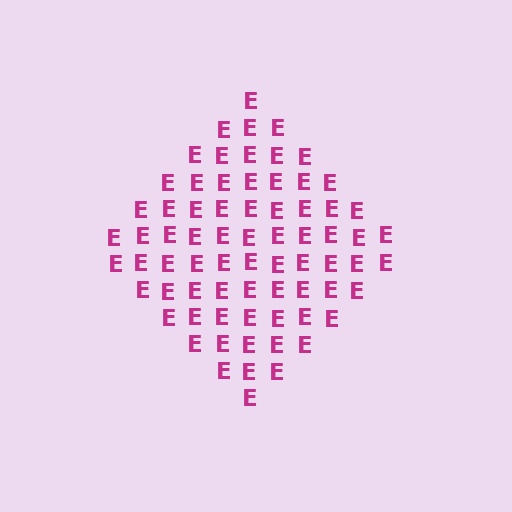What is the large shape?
The large shape is a diamond.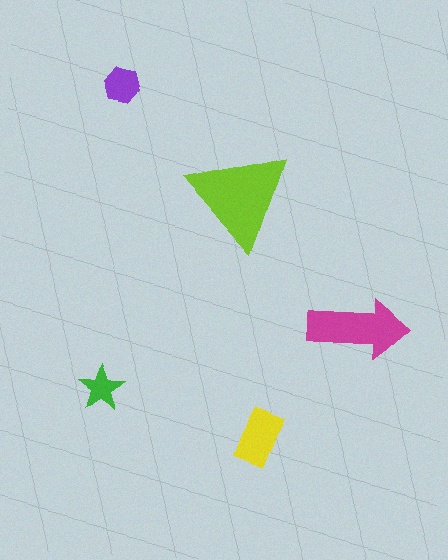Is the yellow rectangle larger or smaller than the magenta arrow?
Smaller.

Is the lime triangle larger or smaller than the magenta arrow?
Larger.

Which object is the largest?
The lime triangle.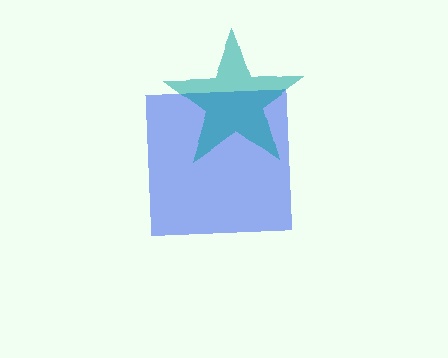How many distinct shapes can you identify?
There are 2 distinct shapes: a blue square, a teal star.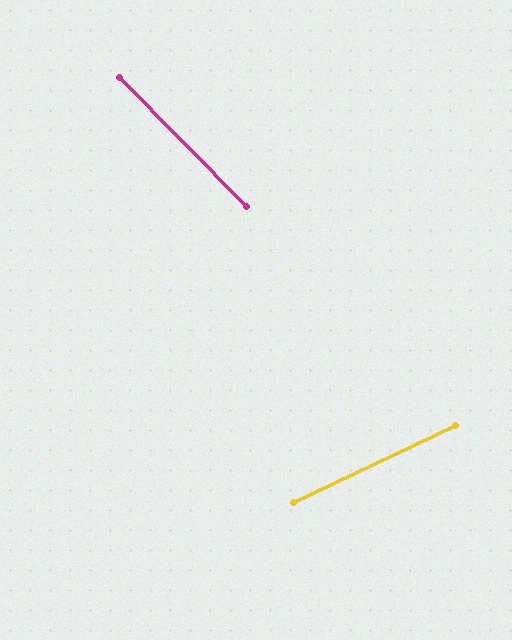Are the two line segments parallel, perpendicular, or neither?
Neither parallel nor perpendicular — they differ by about 71°.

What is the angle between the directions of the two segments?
Approximately 71 degrees.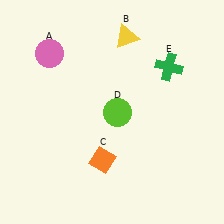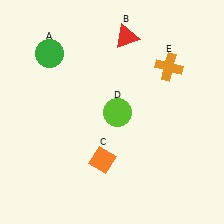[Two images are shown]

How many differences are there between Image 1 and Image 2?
There are 3 differences between the two images.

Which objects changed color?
A changed from pink to green. B changed from yellow to red. E changed from green to orange.